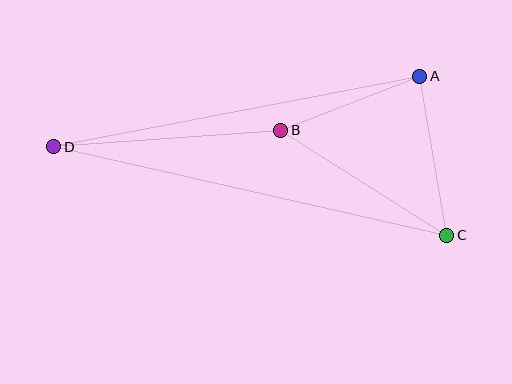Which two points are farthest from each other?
Points C and D are farthest from each other.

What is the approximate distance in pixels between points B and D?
The distance between B and D is approximately 228 pixels.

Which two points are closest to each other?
Points A and B are closest to each other.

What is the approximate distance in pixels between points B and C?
The distance between B and C is approximately 196 pixels.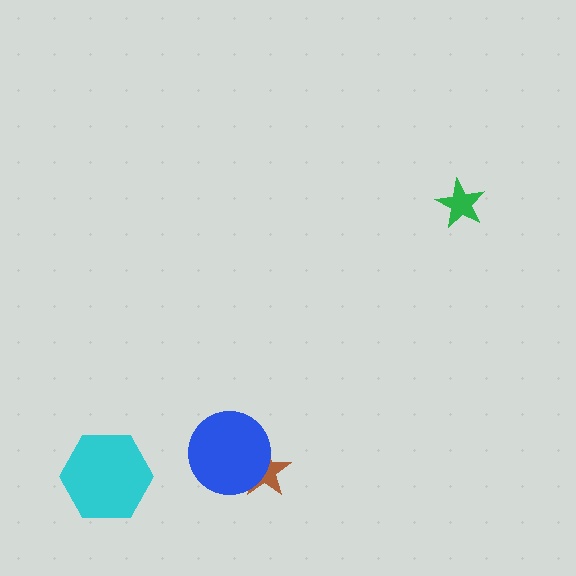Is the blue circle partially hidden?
No, no other shape covers it.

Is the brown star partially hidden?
Yes, it is partially covered by another shape.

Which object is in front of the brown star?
The blue circle is in front of the brown star.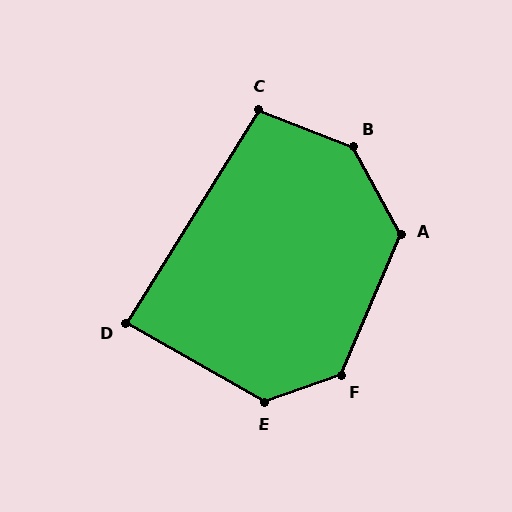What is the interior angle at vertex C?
Approximately 100 degrees (obtuse).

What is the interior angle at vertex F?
Approximately 132 degrees (obtuse).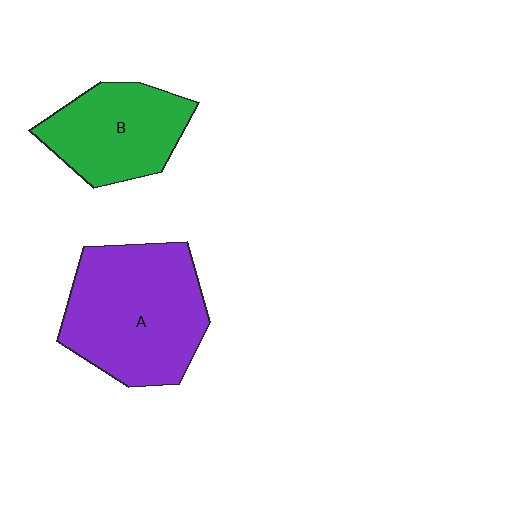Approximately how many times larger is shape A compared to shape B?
Approximately 1.5 times.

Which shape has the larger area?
Shape A (purple).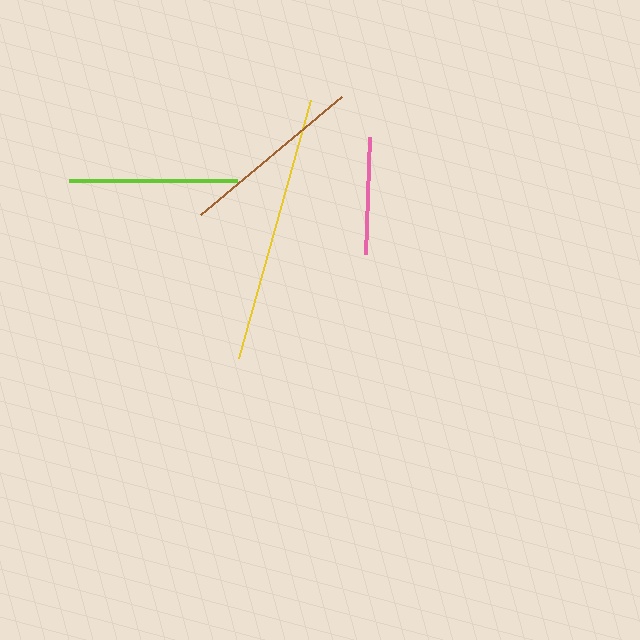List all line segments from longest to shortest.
From longest to shortest: yellow, brown, lime, pink.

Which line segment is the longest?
The yellow line is the longest at approximately 269 pixels.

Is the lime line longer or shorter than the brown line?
The brown line is longer than the lime line.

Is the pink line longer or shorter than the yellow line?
The yellow line is longer than the pink line.